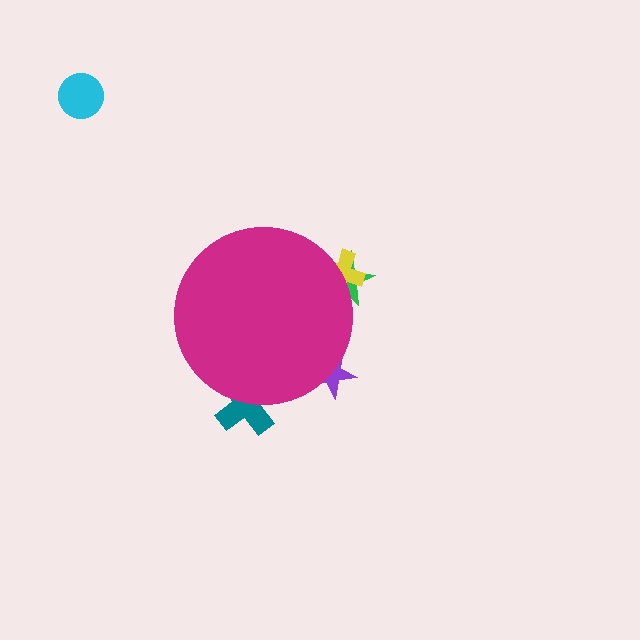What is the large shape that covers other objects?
A magenta circle.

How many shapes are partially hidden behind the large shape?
4 shapes are partially hidden.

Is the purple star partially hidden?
Yes, the purple star is partially hidden behind the magenta circle.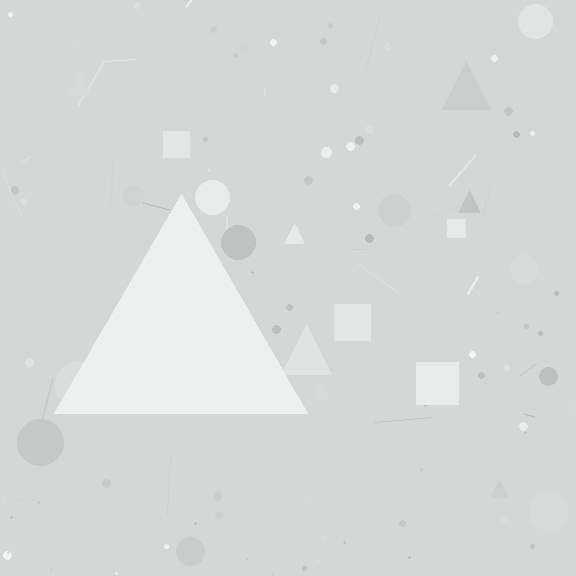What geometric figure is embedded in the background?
A triangle is embedded in the background.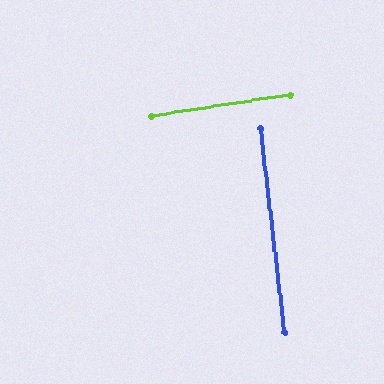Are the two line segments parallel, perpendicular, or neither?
Perpendicular — they meet at approximately 88°.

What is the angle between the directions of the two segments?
Approximately 88 degrees.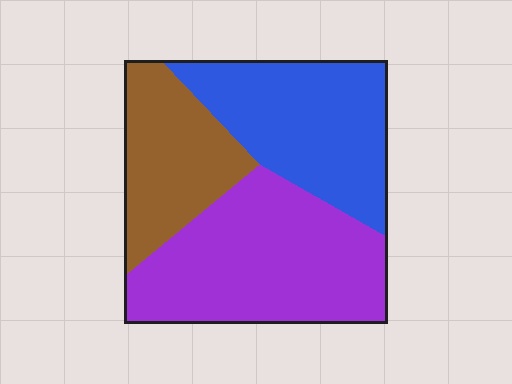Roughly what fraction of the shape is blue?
Blue covers roughly 35% of the shape.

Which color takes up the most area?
Purple, at roughly 45%.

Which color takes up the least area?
Brown, at roughly 25%.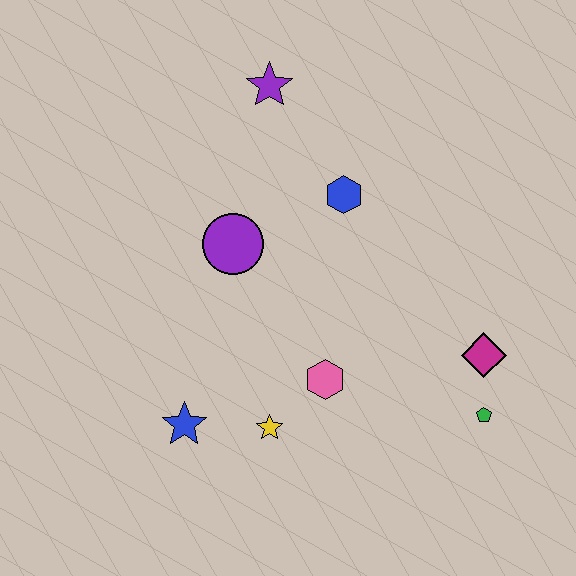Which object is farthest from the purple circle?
The green pentagon is farthest from the purple circle.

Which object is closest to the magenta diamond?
The green pentagon is closest to the magenta diamond.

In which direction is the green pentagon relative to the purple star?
The green pentagon is below the purple star.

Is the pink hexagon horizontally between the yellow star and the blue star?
No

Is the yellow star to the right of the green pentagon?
No